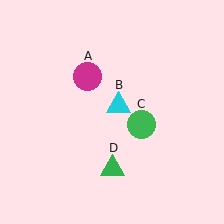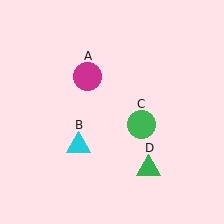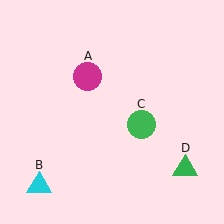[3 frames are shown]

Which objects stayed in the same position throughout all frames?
Magenta circle (object A) and green circle (object C) remained stationary.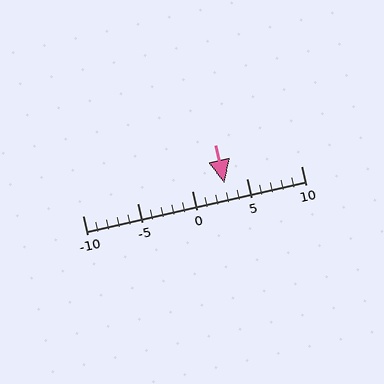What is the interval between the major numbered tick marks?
The major tick marks are spaced 5 units apart.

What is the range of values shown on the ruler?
The ruler shows values from -10 to 10.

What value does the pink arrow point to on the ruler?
The pink arrow points to approximately 3.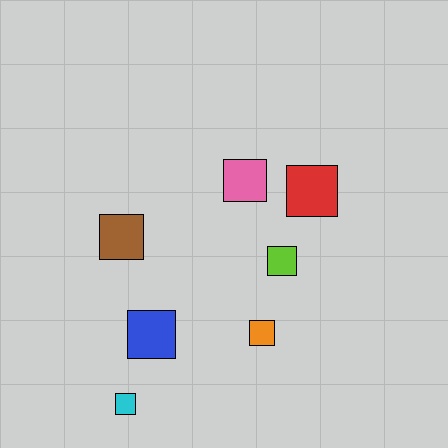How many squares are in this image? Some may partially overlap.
There are 7 squares.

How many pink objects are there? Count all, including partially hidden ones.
There is 1 pink object.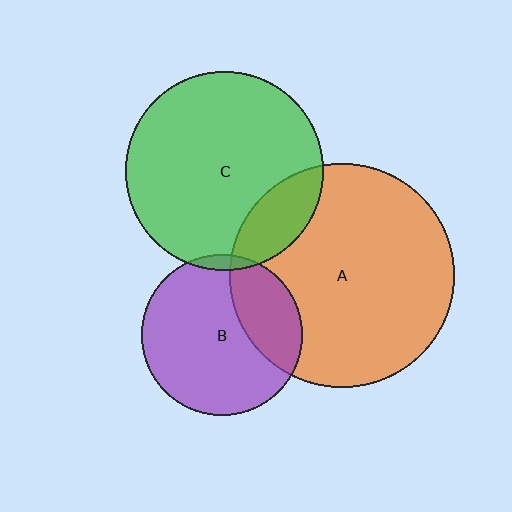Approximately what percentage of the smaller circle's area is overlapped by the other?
Approximately 25%.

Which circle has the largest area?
Circle A (orange).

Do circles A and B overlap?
Yes.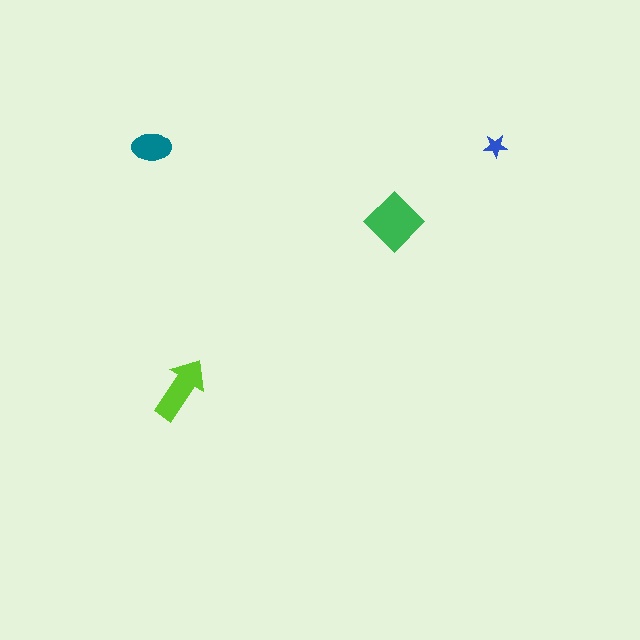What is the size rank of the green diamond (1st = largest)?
1st.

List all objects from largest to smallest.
The green diamond, the lime arrow, the teal ellipse, the blue star.